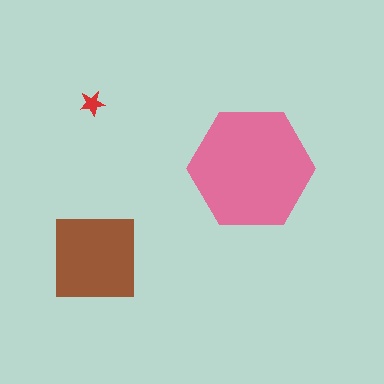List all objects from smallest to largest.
The red star, the brown square, the pink hexagon.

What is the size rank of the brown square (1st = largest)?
2nd.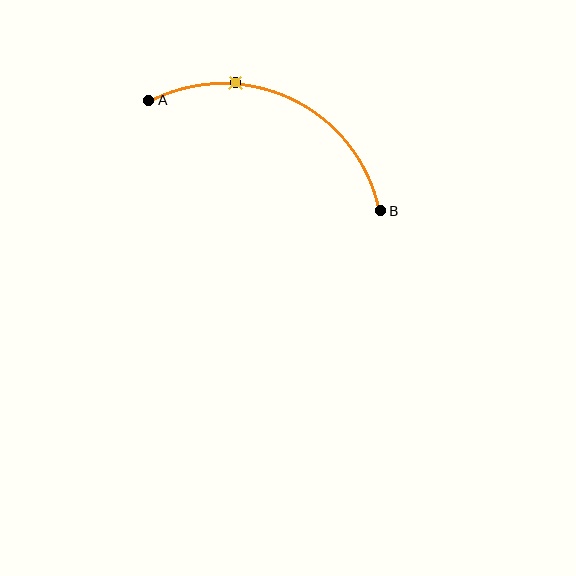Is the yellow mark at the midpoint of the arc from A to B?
No. The yellow mark lies on the arc but is closer to endpoint A. The arc midpoint would be at the point on the curve equidistant along the arc from both A and B.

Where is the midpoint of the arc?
The arc midpoint is the point on the curve farthest from the straight line joining A and B. It sits above that line.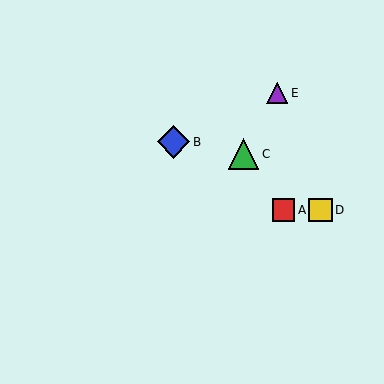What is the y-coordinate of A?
Object A is at y≈210.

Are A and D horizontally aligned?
Yes, both are at y≈210.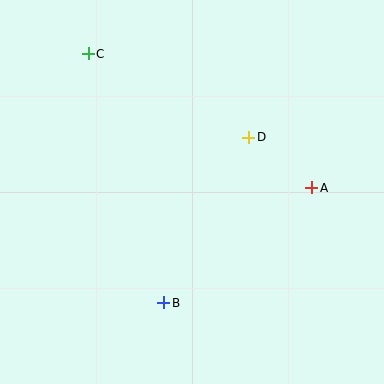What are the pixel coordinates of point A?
Point A is at (312, 188).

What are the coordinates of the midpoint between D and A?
The midpoint between D and A is at (280, 162).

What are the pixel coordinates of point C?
Point C is at (88, 54).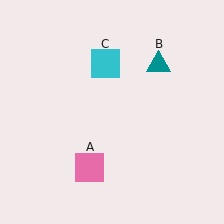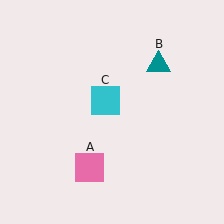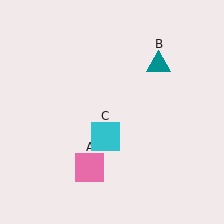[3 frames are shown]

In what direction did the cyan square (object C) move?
The cyan square (object C) moved down.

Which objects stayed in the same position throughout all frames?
Pink square (object A) and teal triangle (object B) remained stationary.